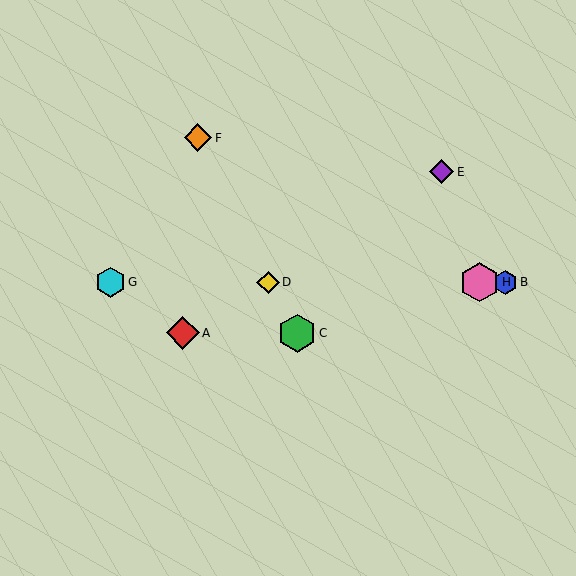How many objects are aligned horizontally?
4 objects (B, D, G, H) are aligned horizontally.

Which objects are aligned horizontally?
Objects B, D, G, H are aligned horizontally.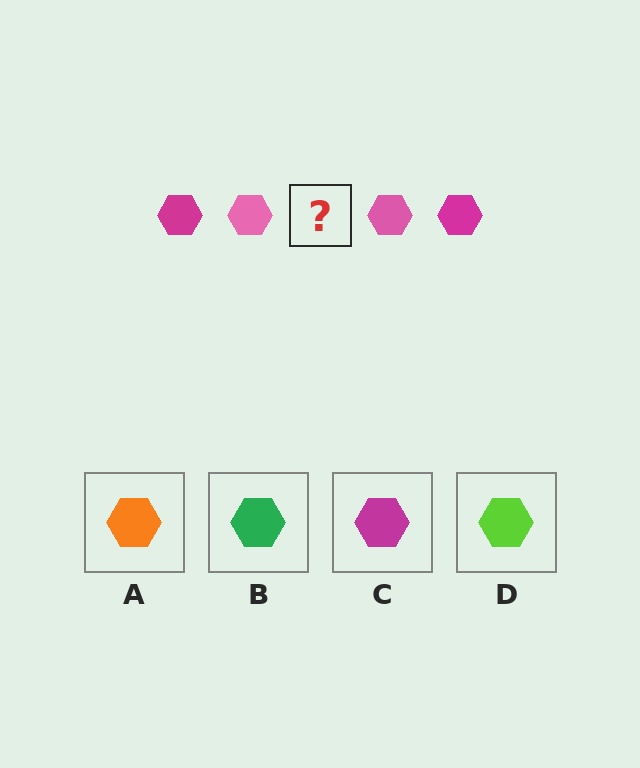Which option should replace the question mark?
Option C.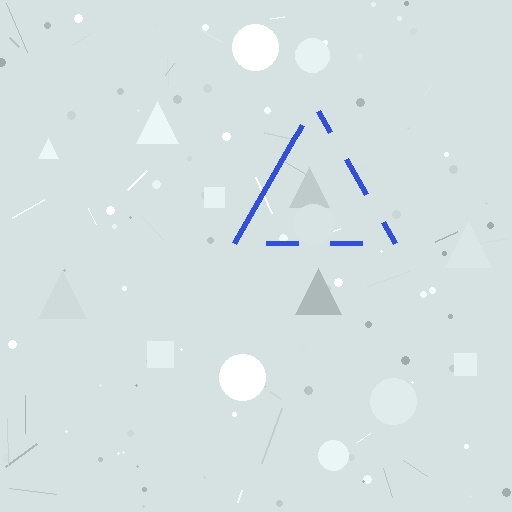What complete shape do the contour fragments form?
The contour fragments form a triangle.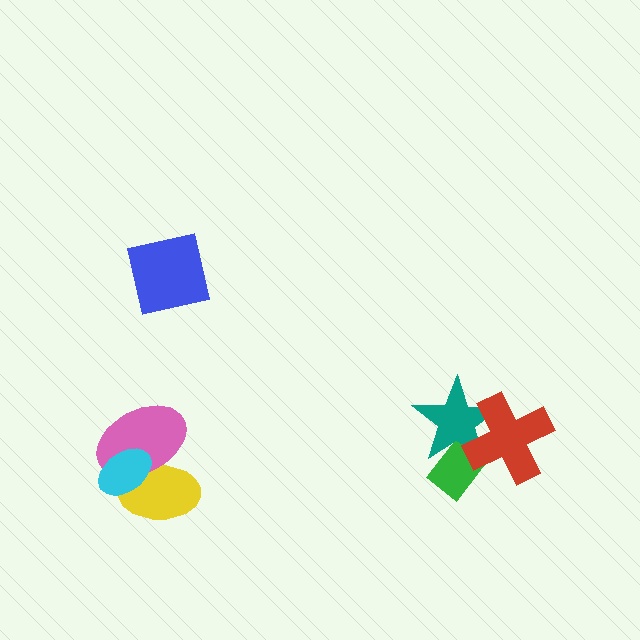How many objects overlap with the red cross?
2 objects overlap with the red cross.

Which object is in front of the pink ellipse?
The cyan ellipse is in front of the pink ellipse.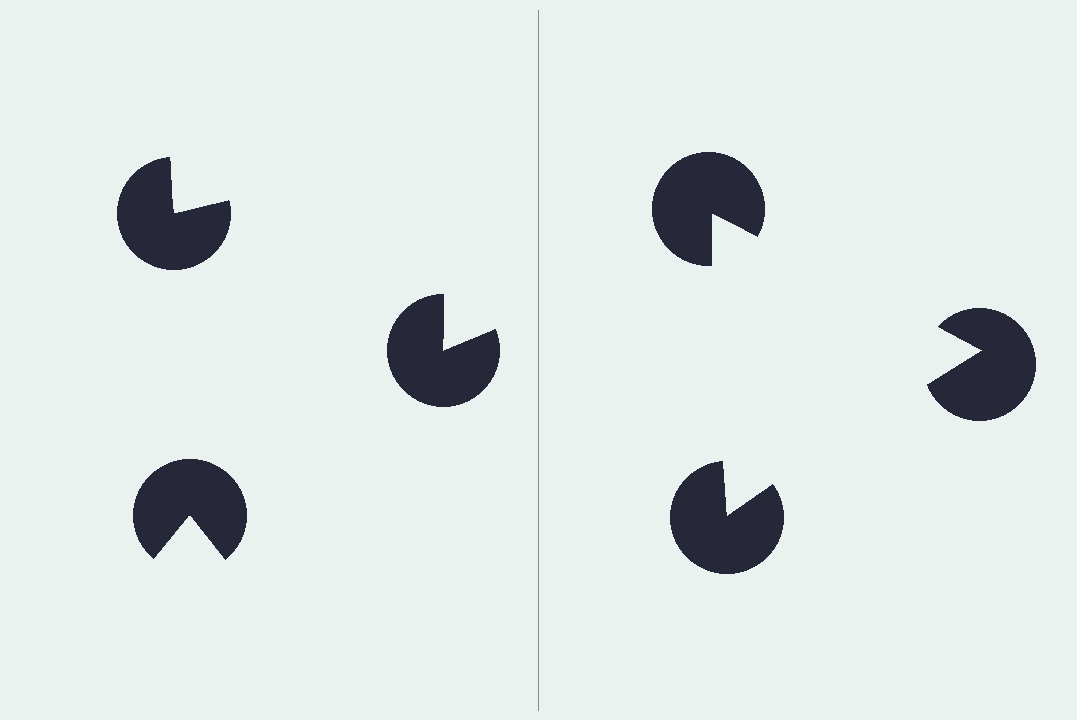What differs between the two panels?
The pac-man discs are positioned identically on both sides; only the wedge orientations differ. On the right they align to a triangle; on the left they are misaligned.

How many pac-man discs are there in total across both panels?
6 — 3 on each side.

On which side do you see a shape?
An illusory triangle appears on the right side. On the left side the wedge cuts are rotated, so no coherent shape forms.